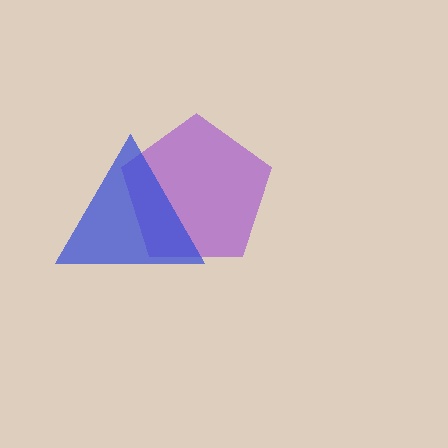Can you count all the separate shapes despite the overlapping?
Yes, there are 2 separate shapes.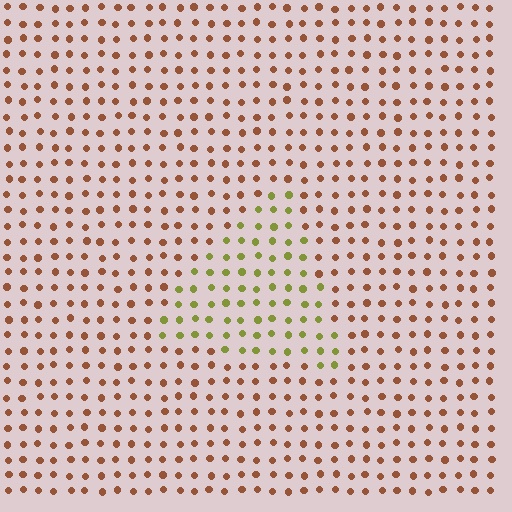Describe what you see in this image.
The image is filled with small brown elements in a uniform arrangement. A triangle-shaped region is visible where the elements are tinted to a slightly different hue, forming a subtle color boundary.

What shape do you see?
I see a triangle.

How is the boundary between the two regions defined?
The boundary is defined purely by a slight shift in hue (about 56 degrees). Spacing, size, and orientation are identical on both sides.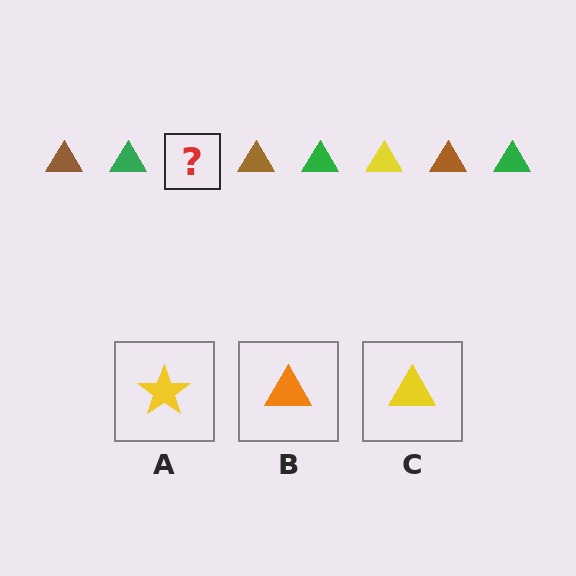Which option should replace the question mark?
Option C.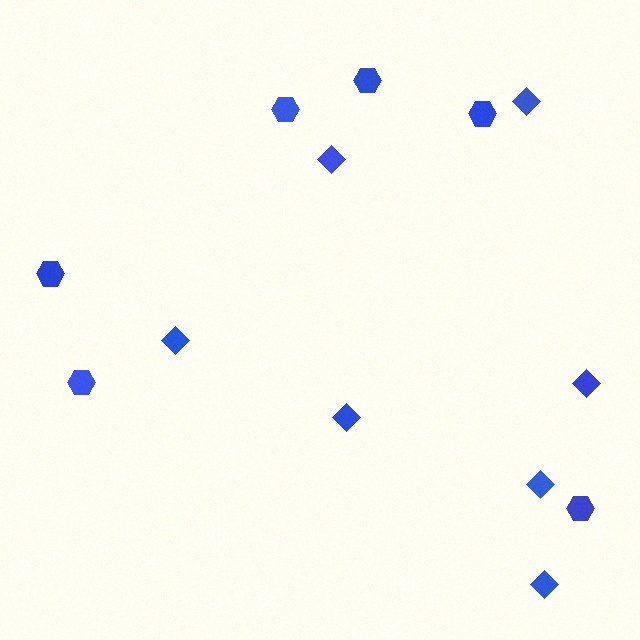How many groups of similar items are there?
There are 2 groups: one group of diamonds (7) and one group of hexagons (6).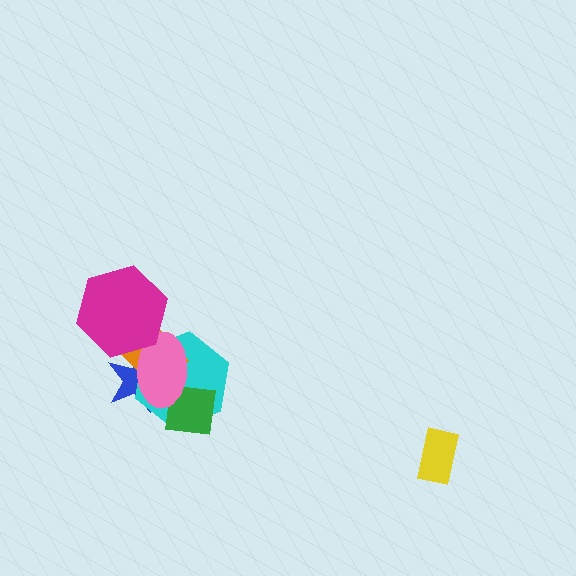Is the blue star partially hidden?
Yes, it is partially covered by another shape.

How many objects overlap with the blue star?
4 objects overlap with the blue star.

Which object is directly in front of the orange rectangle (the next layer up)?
The pink ellipse is directly in front of the orange rectangle.